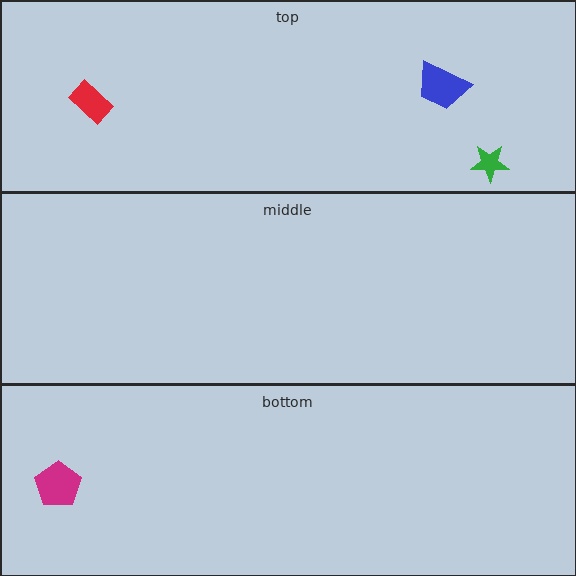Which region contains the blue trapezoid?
The top region.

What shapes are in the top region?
The blue trapezoid, the red rectangle, the green star.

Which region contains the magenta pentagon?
The bottom region.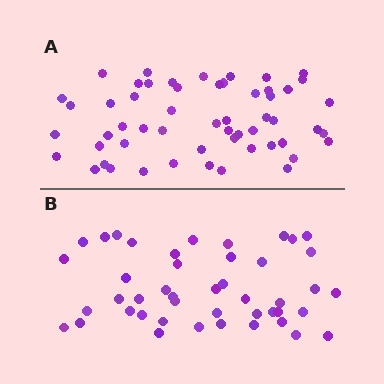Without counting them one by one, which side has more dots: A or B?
Region A (the top region) has more dots.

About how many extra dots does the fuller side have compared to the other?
Region A has roughly 10 or so more dots than region B.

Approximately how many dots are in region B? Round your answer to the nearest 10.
About 40 dots. (The exact count is 45, which rounds to 40.)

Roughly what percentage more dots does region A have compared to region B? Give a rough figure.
About 20% more.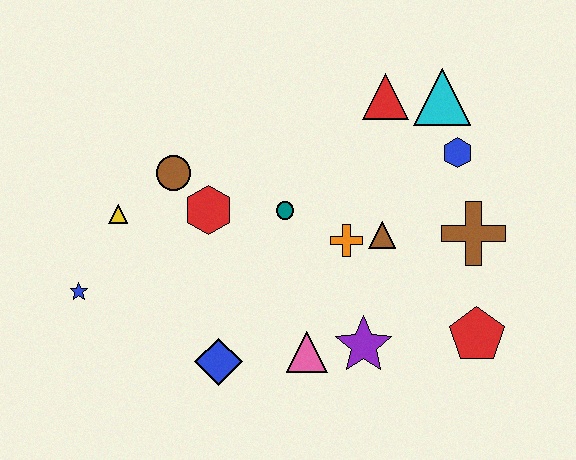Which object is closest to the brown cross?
The blue hexagon is closest to the brown cross.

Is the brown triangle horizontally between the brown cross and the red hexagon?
Yes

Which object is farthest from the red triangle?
The blue star is farthest from the red triangle.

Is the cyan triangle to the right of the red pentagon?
No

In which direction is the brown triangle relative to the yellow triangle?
The brown triangle is to the right of the yellow triangle.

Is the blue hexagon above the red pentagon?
Yes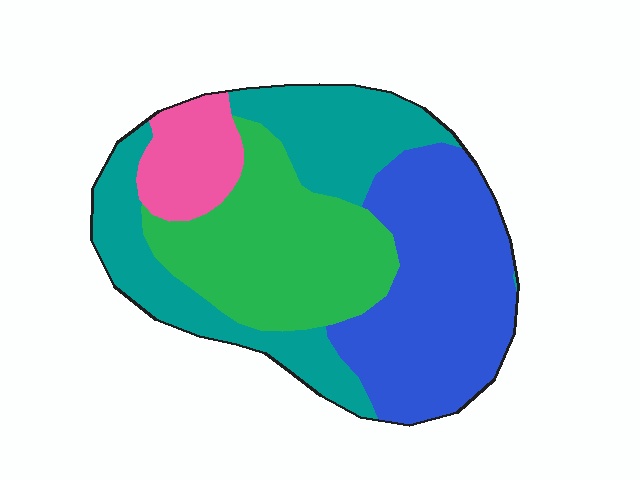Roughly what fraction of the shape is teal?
Teal takes up about one third (1/3) of the shape.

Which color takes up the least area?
Pink, at roughly 10%.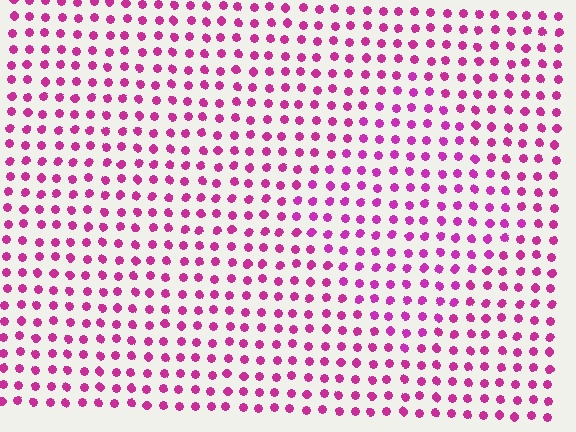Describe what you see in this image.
The image is filled with small magenta elements in a uniform arrangement. A diamond-shaped region is visible where the elements are tinted to a slightly different hue, forming a subtle color boundary.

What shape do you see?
I see a diamond.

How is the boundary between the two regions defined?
The boundary is defined purely by a slight shift in hue (about 13 degrees). Spacing, size, and orientation are identical on both sides.